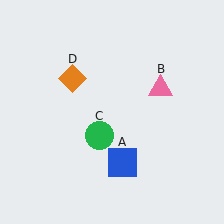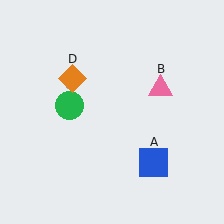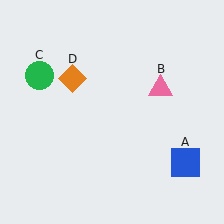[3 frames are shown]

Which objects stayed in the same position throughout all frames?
Pink triangle (object B) and orange diamond (object D) remained stationary.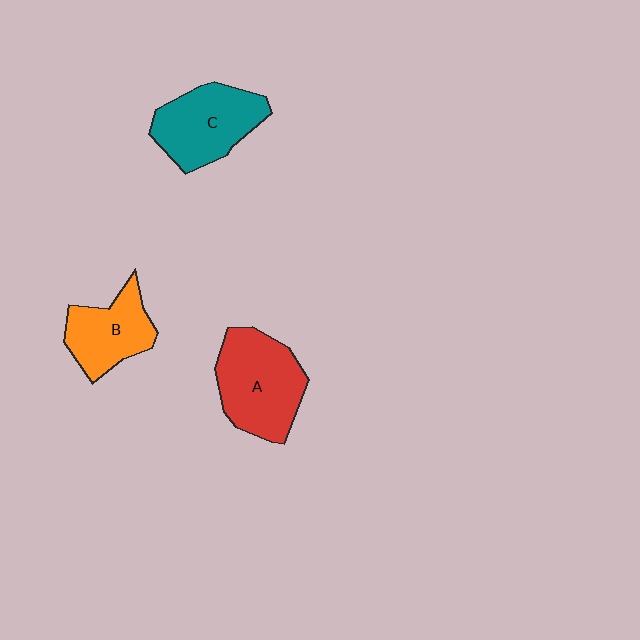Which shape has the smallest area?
Shape B (orange).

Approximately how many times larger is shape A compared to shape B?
Approximately 1.4 times.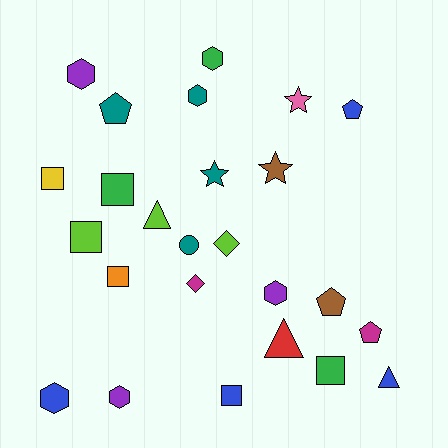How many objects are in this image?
There are 25 objects.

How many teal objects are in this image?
There are 4 teal objects.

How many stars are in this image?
There are 3 stars.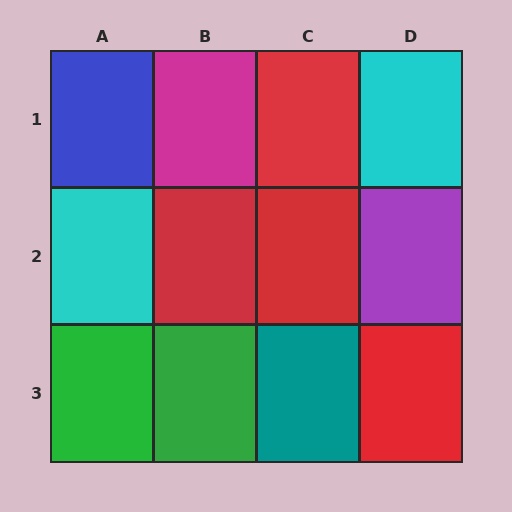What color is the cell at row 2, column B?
Red.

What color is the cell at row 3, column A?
Green.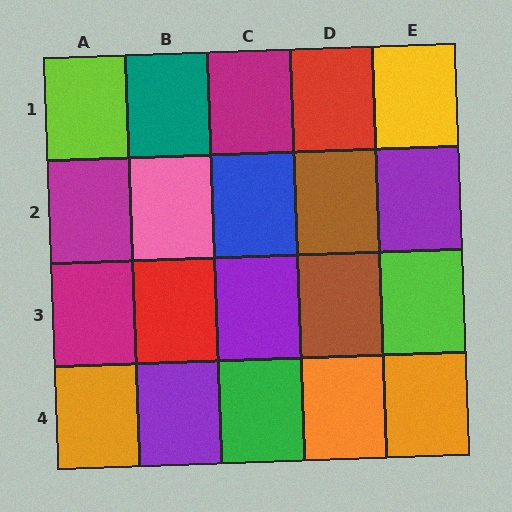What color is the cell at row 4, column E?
Orange.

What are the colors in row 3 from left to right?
Magenta, red, purple, brown, lime.